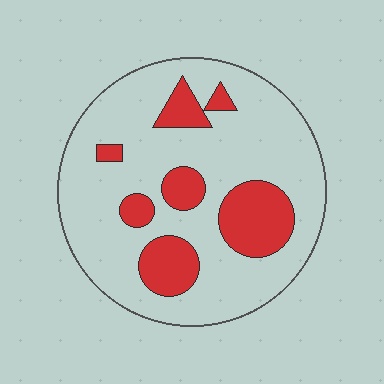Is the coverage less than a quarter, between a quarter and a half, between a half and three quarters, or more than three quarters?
Less than a quarter.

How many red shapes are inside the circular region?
7.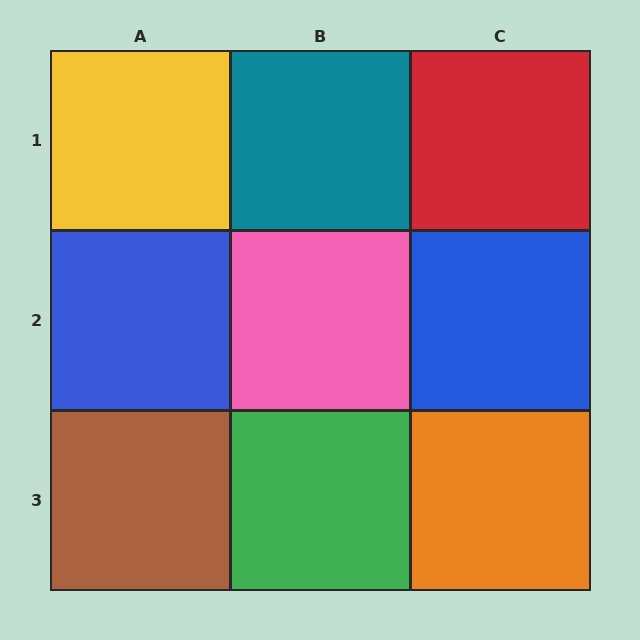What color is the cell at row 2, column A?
Blue.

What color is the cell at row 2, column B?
Pink.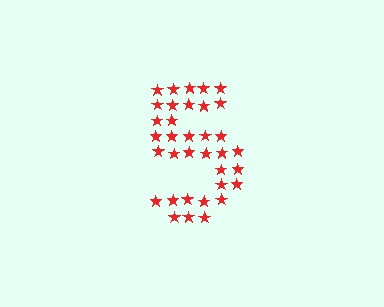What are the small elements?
The small elements are stars.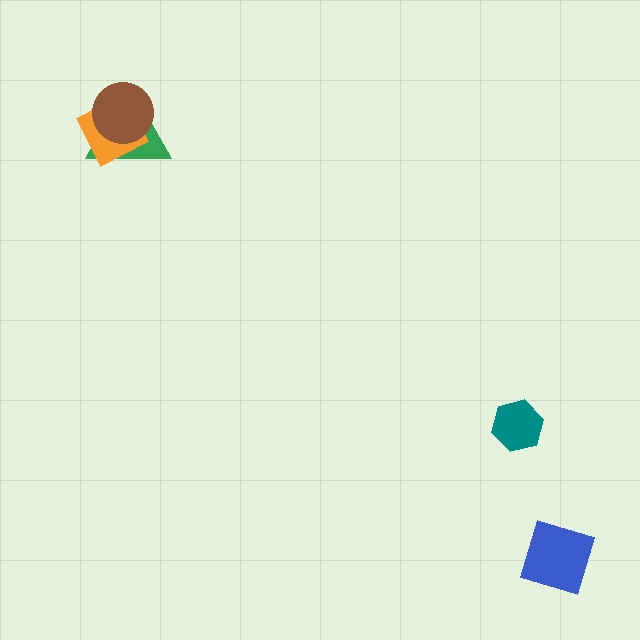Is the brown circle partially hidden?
No, no other shape covers it.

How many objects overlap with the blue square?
0 objects overlap with the blue square.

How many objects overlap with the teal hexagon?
0 objects overlap with the teal hexagon.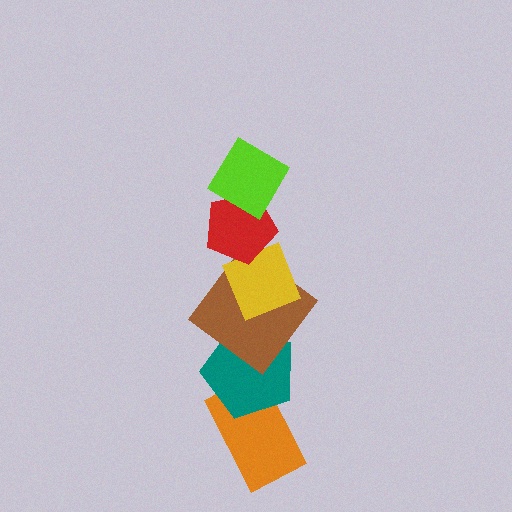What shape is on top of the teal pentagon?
The brown diamond is on top of the teal pentagon.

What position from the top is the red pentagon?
The red pentagon is 2nd from the top.